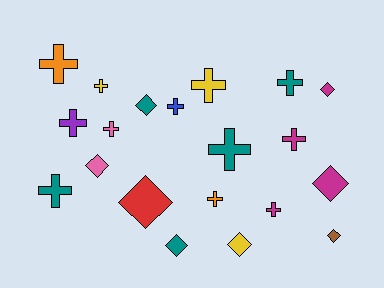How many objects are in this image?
There are 20 objects.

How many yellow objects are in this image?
There are 3 yellow objects.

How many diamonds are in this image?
There are 8 diamonds.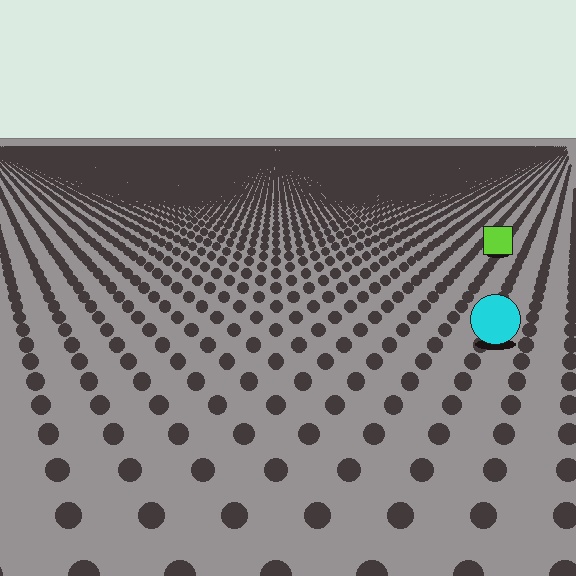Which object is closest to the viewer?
The cyan circle is closest. The texture marks near it are larger and more spread out.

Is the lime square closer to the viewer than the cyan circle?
No. The cyan circle is closer — you can tell from the texture gradient: the ground texture is coarser near it.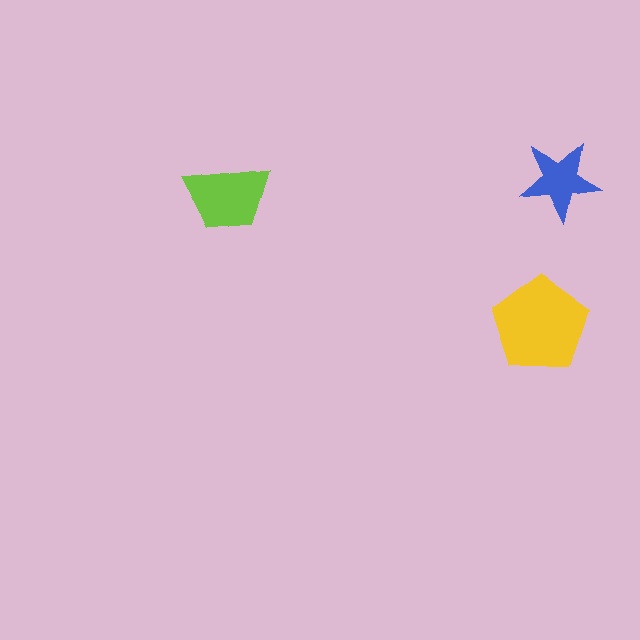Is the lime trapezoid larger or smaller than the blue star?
Larger.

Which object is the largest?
The yellow pentagon.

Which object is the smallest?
The blue star.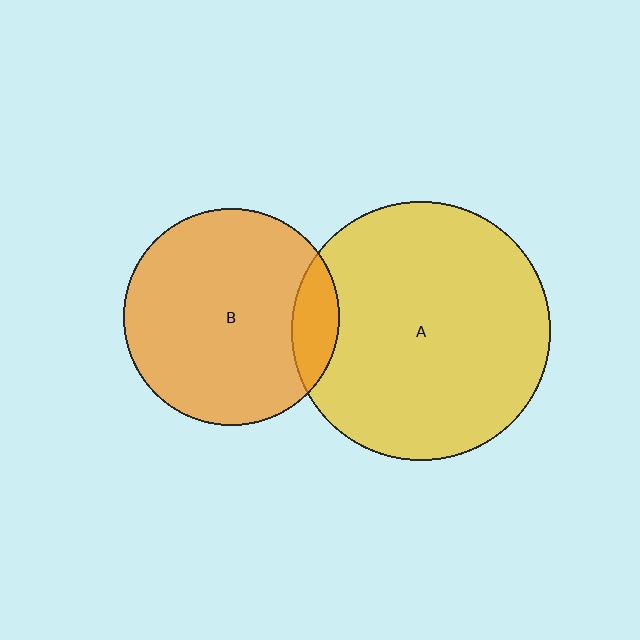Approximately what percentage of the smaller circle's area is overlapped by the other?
Approximately 10%.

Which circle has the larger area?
Circle A (yellow).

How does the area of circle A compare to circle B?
Approximately 1.4 times.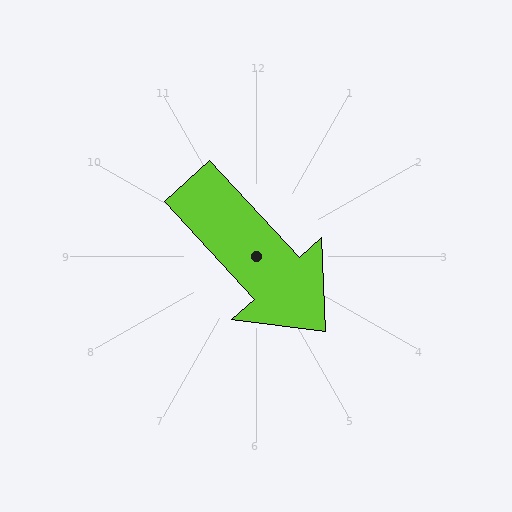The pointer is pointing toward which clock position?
Roughly 5 o'clock.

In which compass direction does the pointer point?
Southeast.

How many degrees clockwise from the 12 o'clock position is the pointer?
Approximately 137 degrees.